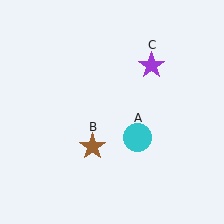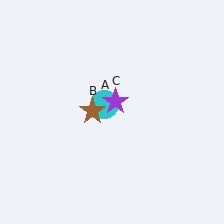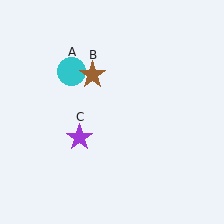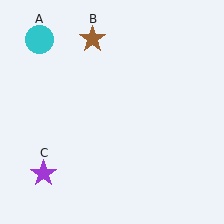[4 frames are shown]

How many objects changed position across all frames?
3 objects changed position: cyan circle (object A), brown star (object B), purple star (object C).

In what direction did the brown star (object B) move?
The brown star (object B) moved up.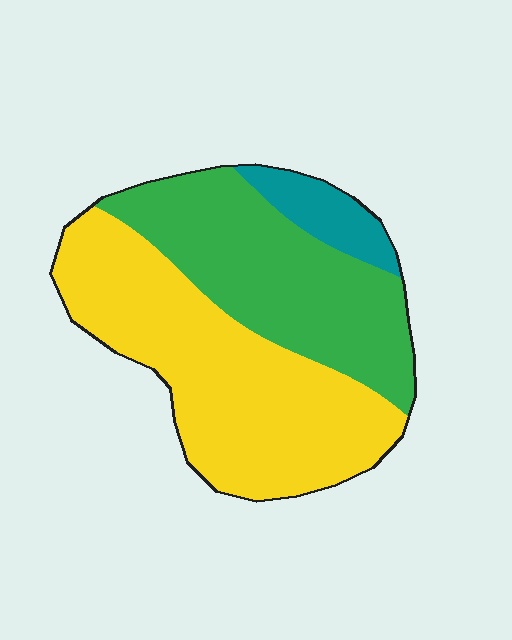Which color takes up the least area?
Teal, at roughly 10%.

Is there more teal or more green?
Green.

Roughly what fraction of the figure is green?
Green covers around 40% of the figure.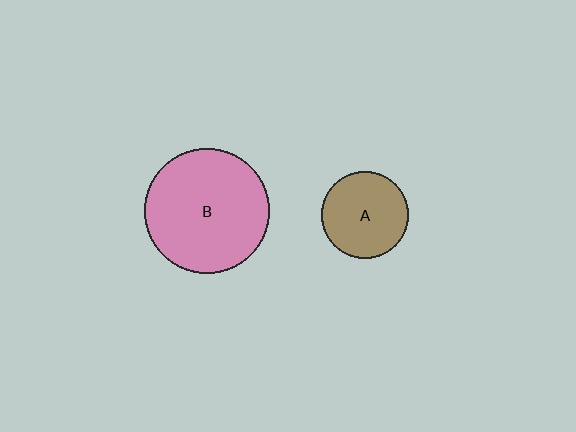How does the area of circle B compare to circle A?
Approximately 2.0 times.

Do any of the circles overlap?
No, none of the circles overlap.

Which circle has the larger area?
Circle B (pink).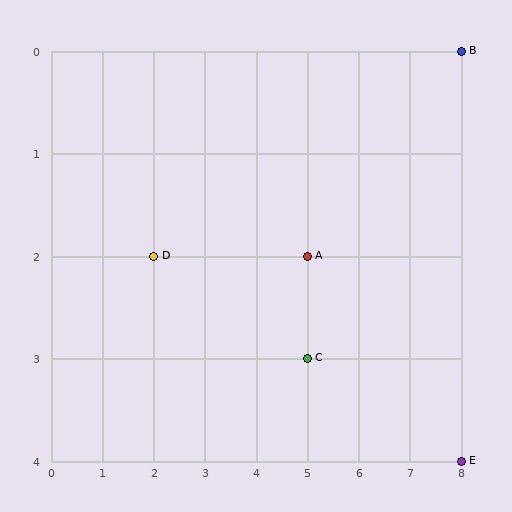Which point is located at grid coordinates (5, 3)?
Point C is at (5, 3).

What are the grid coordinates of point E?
Point E is at grid coordinates (8, 4).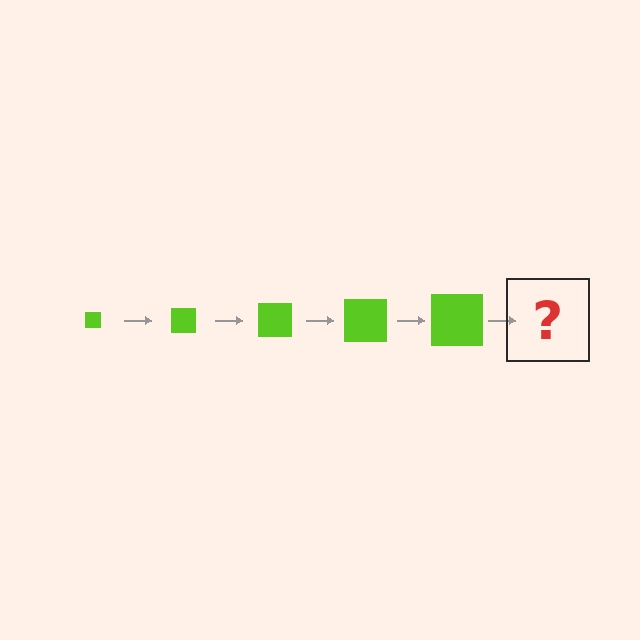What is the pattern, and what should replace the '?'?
The pattern is that the square gets progressively larger each step. The '?' should be a lime square, larger than the previous one.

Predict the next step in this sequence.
The next step is a lime square, larger than the previous one.